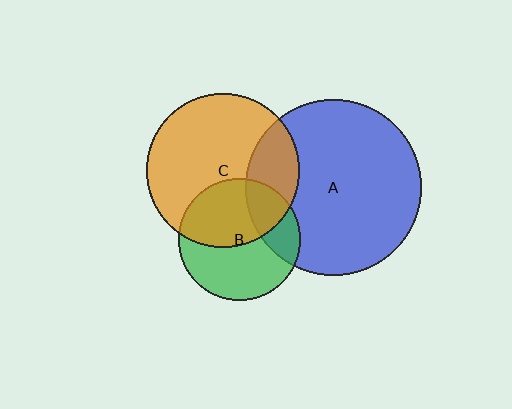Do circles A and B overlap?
Yes.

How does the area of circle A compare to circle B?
Approximately 2.1 times.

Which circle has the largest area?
Circle A (blue).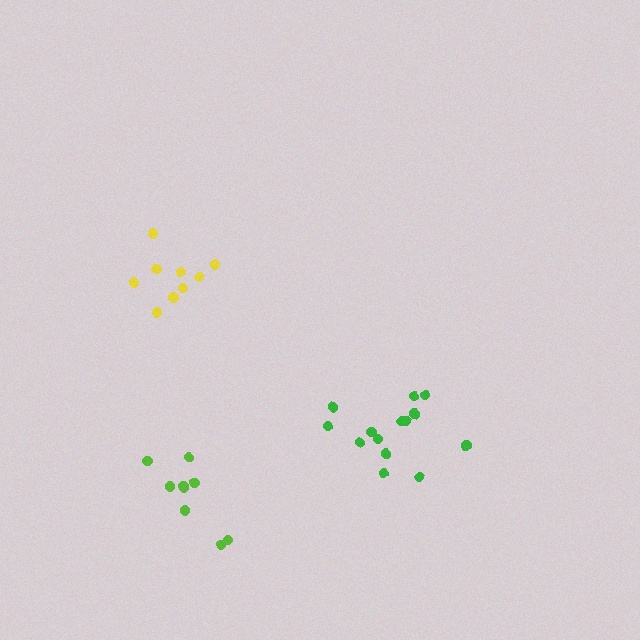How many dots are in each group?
Group 1: 14 dots, Group 2: 9 dots, Group 3: 9 dots (32 total).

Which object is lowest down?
The lime cluster is bottommost.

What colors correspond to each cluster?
The clusters are colored: green, yellow, lime.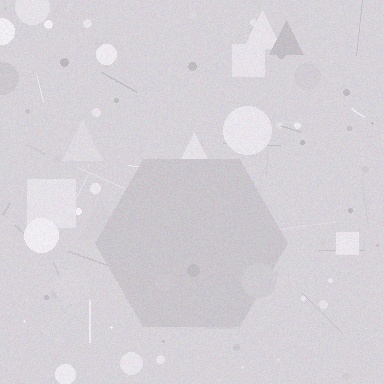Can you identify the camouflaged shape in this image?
The camouflaged shape is a hexagon.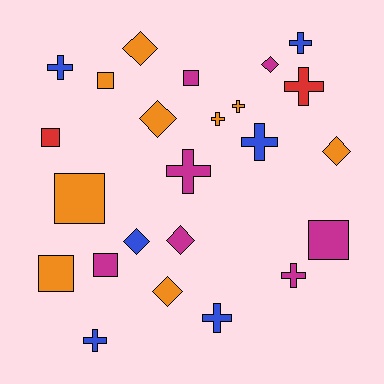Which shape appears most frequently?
Cross, with 10 objects.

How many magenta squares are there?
There are 3 magenta squares.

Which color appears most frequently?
Orange, with 9 objects.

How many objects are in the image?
There are 24 objects.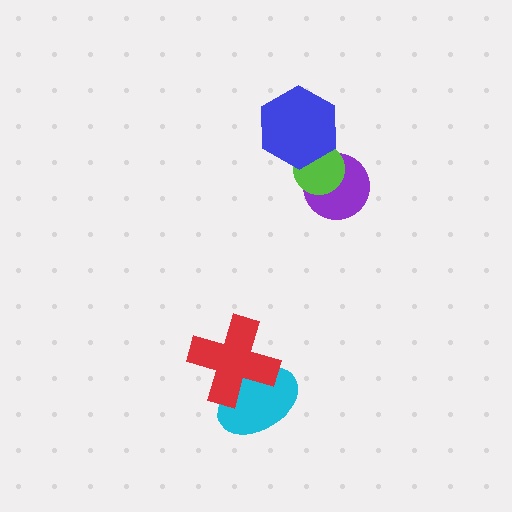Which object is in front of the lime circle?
The blue hexagon is in front of the lime circle.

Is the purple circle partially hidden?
Yes, it is partially covered by another shape.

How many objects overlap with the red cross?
1 object overlaps with the red cross.